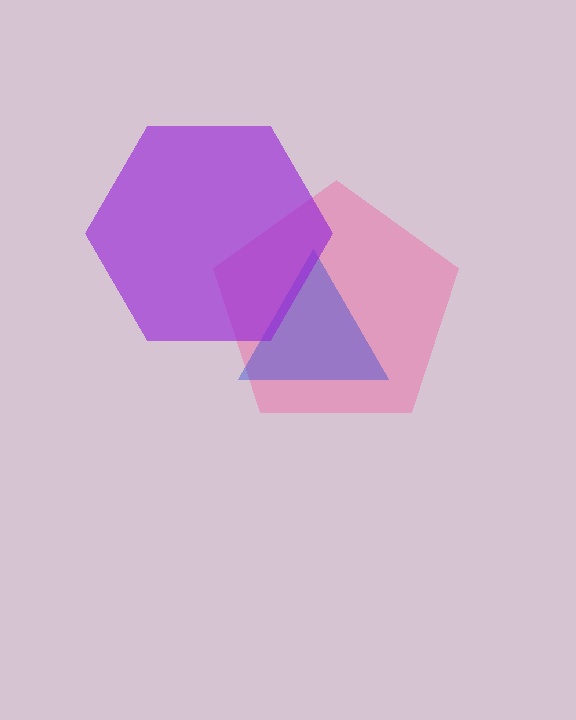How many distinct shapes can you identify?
There are 3 distinct shapes: a pink pentagon, a blue triangle, a purple hexagon.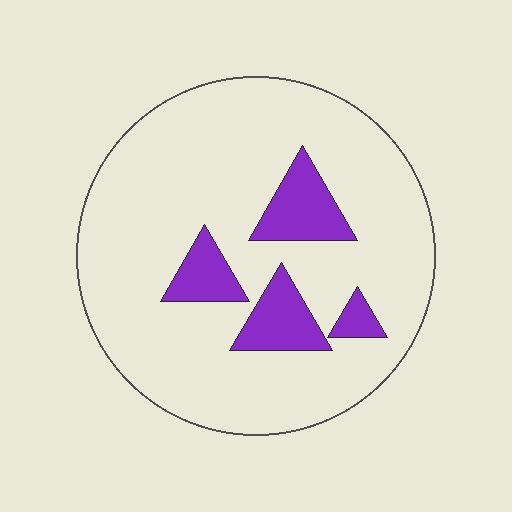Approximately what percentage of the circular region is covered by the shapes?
Approximately 15%.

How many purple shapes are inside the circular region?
4.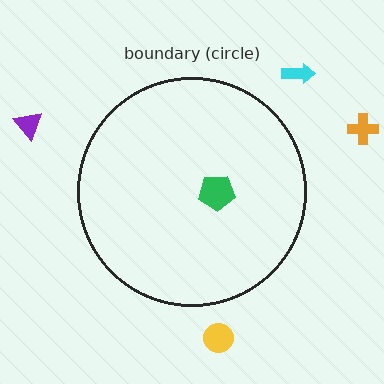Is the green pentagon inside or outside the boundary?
Inside.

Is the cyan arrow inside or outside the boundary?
Outside.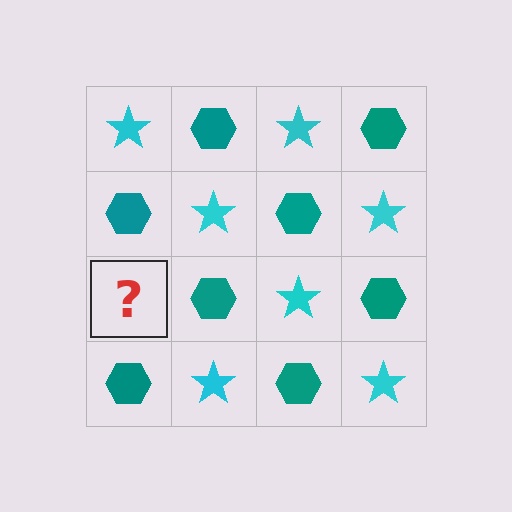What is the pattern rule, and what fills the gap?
The rule is that it alternates cyan star and teal hexagon in a checkerboard pattern. The gap should be filled with a cyan star.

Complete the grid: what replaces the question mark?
The question mark should be replaced with a cyan star.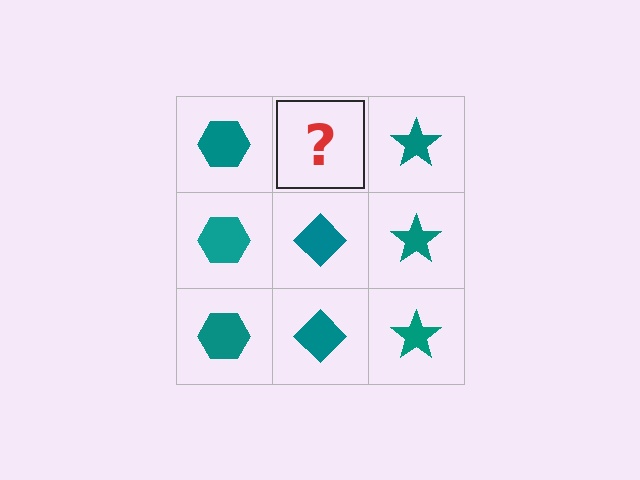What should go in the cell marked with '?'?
The missing cell should contain a teal diamond.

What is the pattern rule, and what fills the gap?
The rule is that each column has a consistent shape. The gap should be filled with a teal diamond.